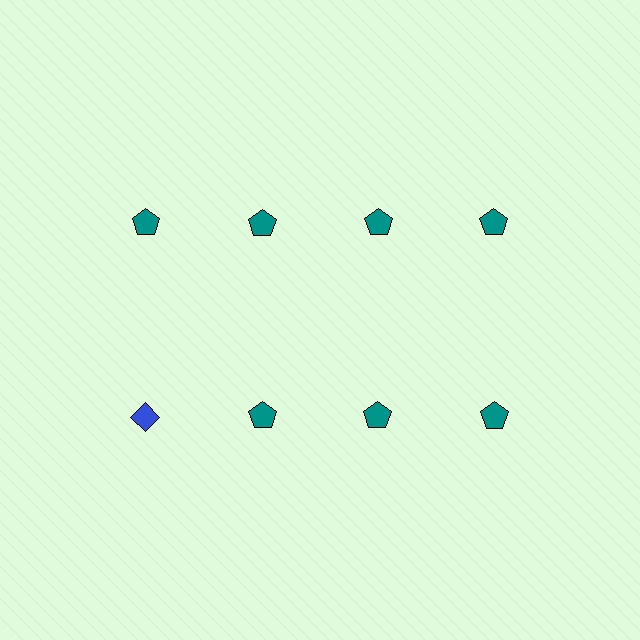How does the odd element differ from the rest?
It differs in both color (blue instead of teal) and shape (diamond instead of pentagon).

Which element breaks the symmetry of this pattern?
The blue diamond in the second row, leftmost column breaks the symmetry. All other shapes are teal pentagons.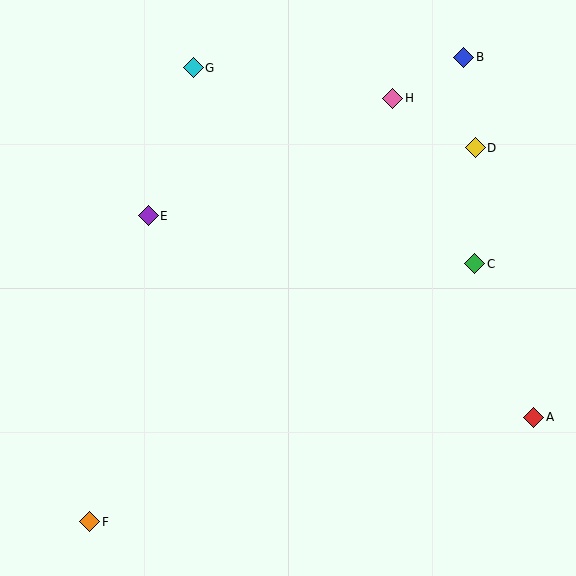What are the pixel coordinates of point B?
Point B is at (464, 57).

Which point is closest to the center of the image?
Point E at (148, 216) is closest to the center.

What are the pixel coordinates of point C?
Point C is at (475, 264).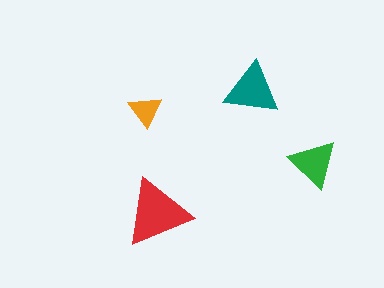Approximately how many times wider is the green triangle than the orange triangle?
About 1.5 times wider.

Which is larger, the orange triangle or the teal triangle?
The teal one.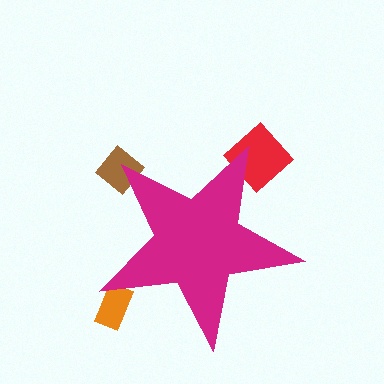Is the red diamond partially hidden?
Yes, the red diamond is partially hidden behind the magenta star.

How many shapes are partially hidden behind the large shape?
3 shapes are partially hidden.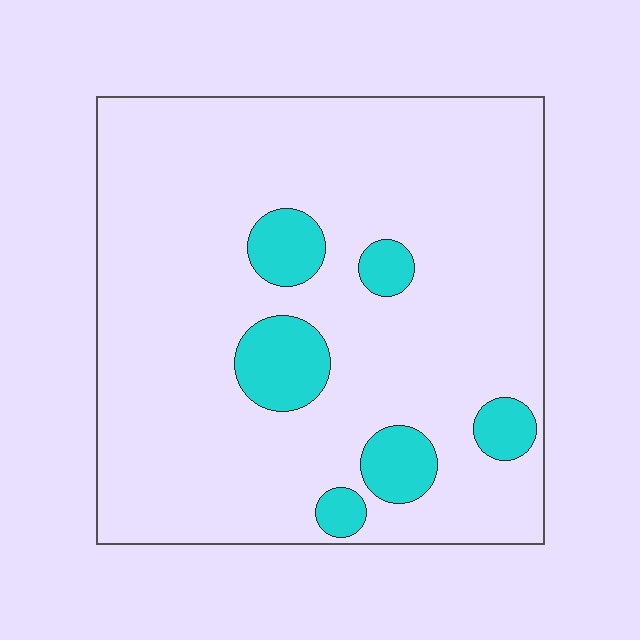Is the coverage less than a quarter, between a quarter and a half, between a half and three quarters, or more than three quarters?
Less than a quarter.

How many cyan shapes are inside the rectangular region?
6.